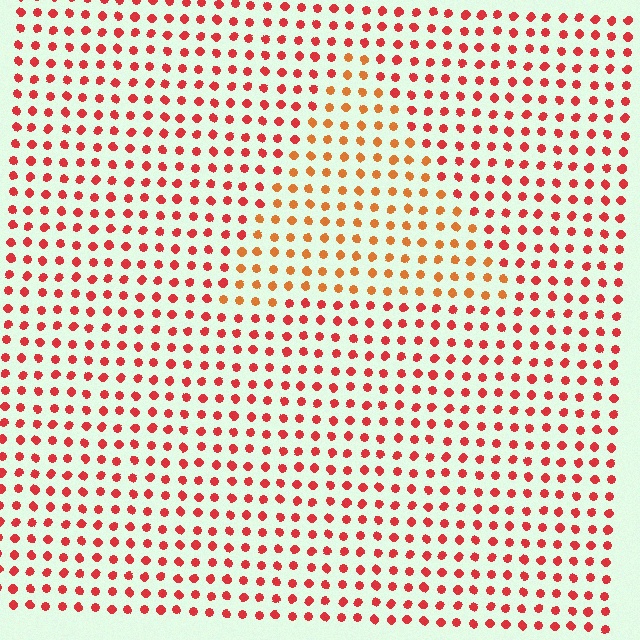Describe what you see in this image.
The image is filled with small red elements in a uniform arrangement. A triangle-shaped region is visible where the elements are tinted to a slightly different hue, forming a subtle color boundary.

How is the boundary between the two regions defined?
The boundary is defined purely by a slight shift in hue (about 29 degrees). Spacing, size, and orientation are identical on both sides.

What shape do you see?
I see a triangle.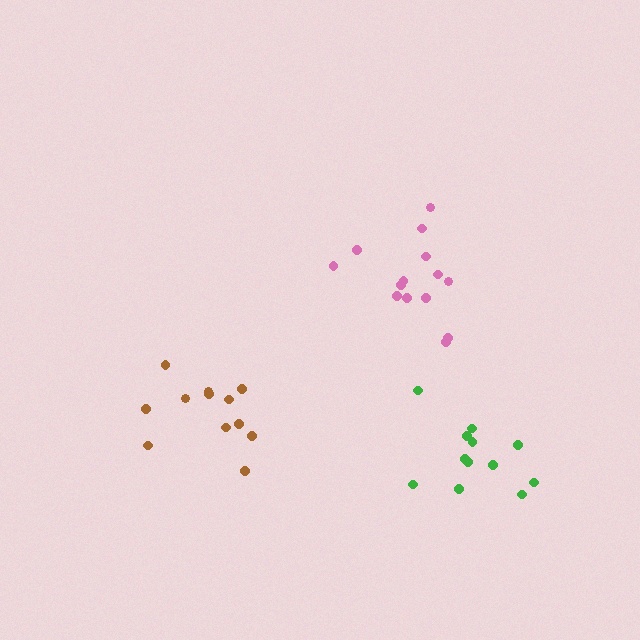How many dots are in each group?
Group 1: 12 dots, Group 2: 12 dots, Group 3: 14 dots (38 total).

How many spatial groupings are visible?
There are 3 spatial groupings.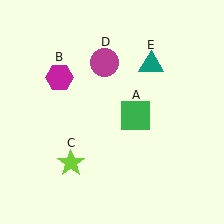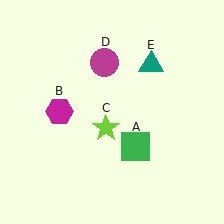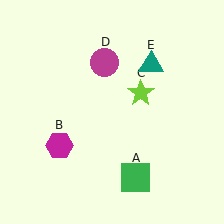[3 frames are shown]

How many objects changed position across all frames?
3 objects changed position: green square (object A), magenta hexagon (object B), lime star (object C).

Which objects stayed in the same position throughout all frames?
Magenta circle (object D) and teal triangle (object E) remained stationary.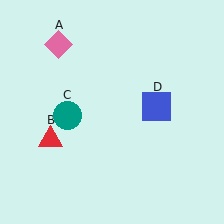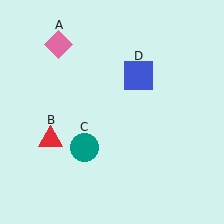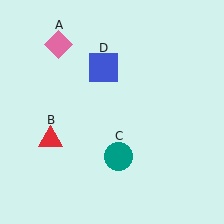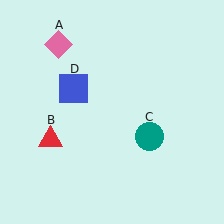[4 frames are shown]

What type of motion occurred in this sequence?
The teal circle (object C), blue square (object D) rotated counterclockwise around the center of the scene.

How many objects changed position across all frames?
2 objects changed position: teal circle (object C), blue square (object D).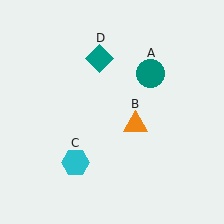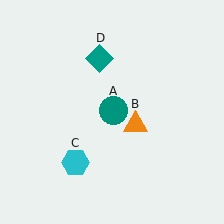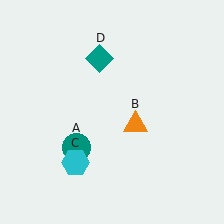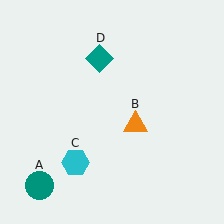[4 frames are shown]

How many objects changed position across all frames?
1 object changed position: teal circle (object A).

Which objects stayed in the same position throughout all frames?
Orange triangle (object B) and cyan hexagon (object C) and teal diamond (object D) remained stationary.